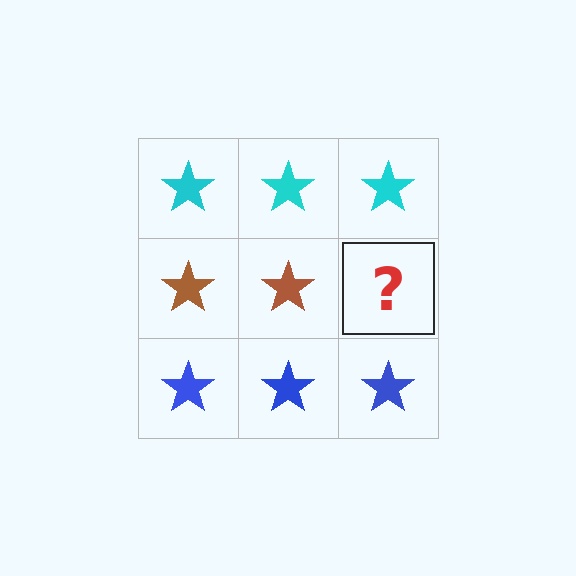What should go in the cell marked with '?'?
The missing cell should contain a brown star.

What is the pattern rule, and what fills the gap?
The rule is that each row has a consistent color. The gap should be filled with a brown star.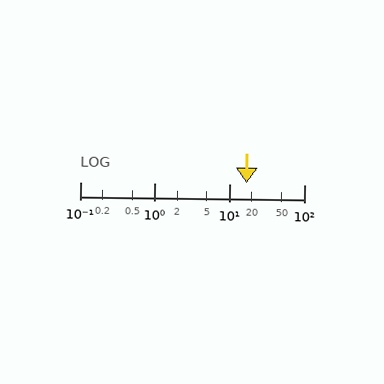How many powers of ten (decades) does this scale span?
The scale spans 3 decades, from 0.1 to 100.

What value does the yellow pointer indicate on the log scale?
The pointer indicates approximately 17.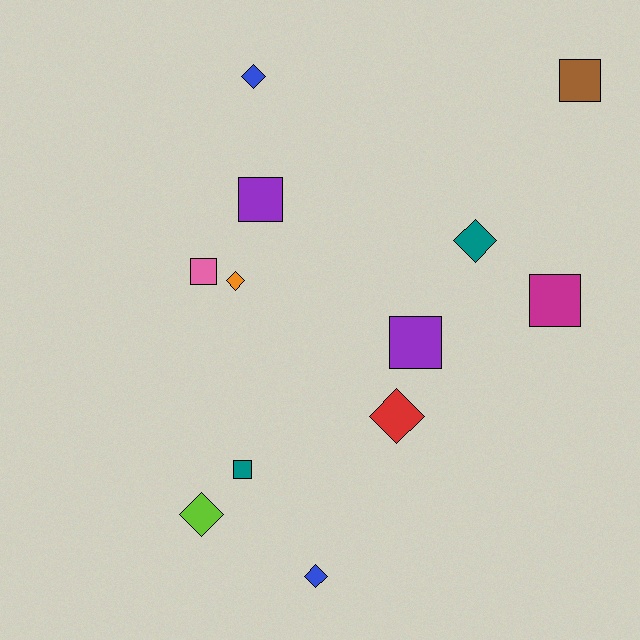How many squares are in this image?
There are 6 squares.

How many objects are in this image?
There are 12 objects.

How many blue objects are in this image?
There are 2 blue objects.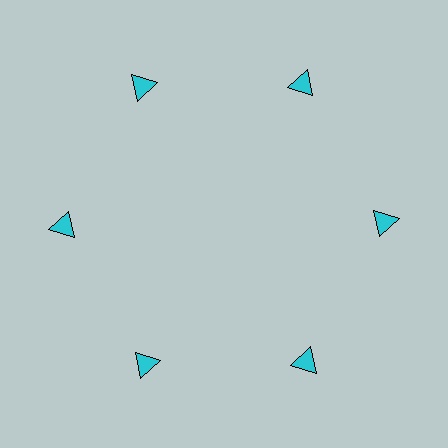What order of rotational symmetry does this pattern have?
This pattern has 6-fold rotational symmetry.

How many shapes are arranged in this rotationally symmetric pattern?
There are 6 shapes, arranged in 6 groups of 1.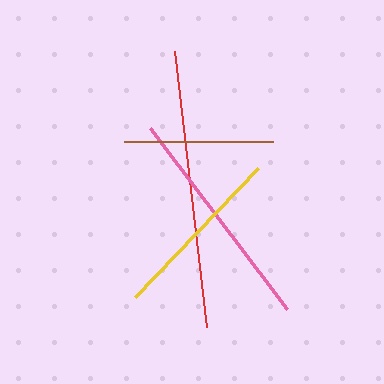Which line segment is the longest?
The red line is the longest at approximately 278 pixels.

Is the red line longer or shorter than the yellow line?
The red line is longer than the yellow line.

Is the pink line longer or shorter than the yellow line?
The pink line is longer than the yellow line.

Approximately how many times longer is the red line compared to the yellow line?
The red line is approximately 1.6 times the length of the yellow line.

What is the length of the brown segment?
The brown segment is approximately 150 pixels long.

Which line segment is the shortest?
The brown line is the shortest at approximately 150 pixels.